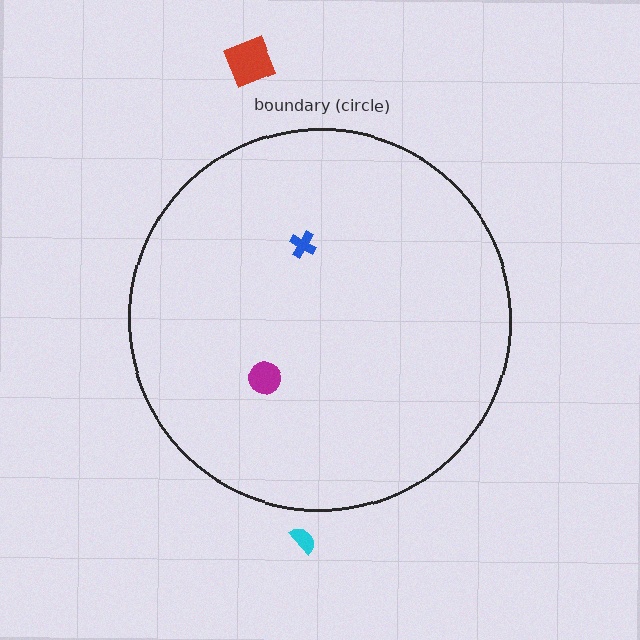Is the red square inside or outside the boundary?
Outside.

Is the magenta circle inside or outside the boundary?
Inside.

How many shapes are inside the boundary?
2 inside, 2 outside.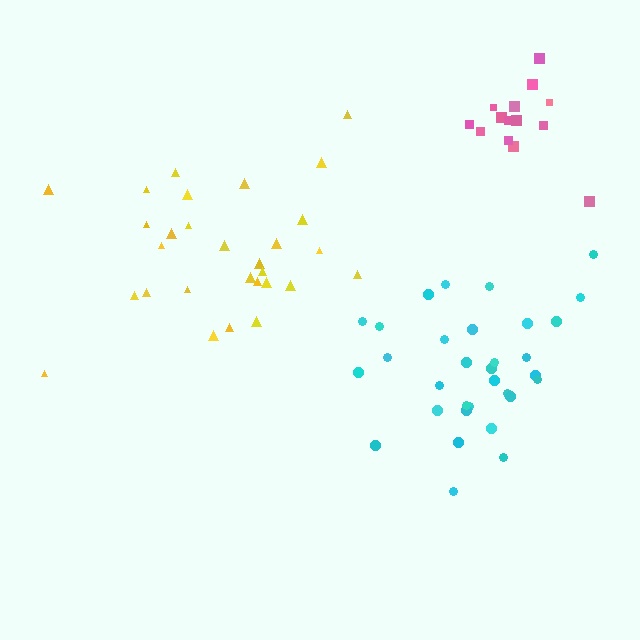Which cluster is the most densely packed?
Cyan.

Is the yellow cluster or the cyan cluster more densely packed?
Cyan.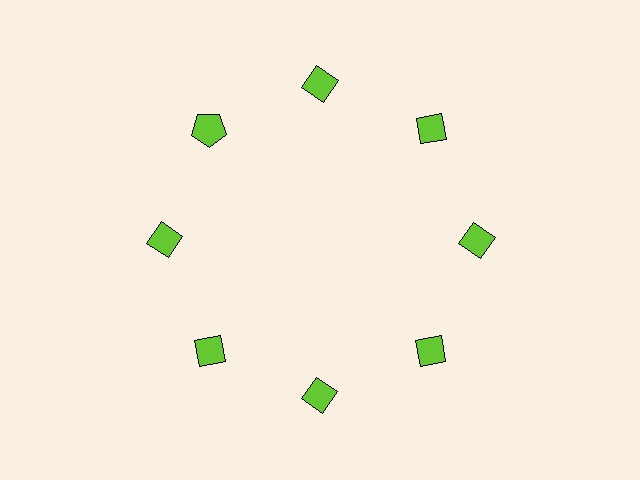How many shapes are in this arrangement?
There are 8 shapes arranged in a ring pattern.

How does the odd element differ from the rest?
It has a different shape: pentagon instead of diamond.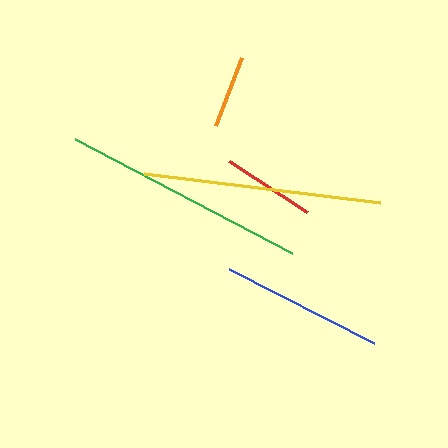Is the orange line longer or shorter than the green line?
The green line is longer than the orange line.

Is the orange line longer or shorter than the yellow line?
The yellow line is longer than the orange line.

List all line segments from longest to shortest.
From longest to shortest: green, yellow, blue, red, orange.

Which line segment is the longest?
The green line is the longest at approximately 245 pixels.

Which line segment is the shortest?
The orange line is the shortest at approximately 74 pixels.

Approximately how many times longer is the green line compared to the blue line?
The green line is approximately 1.5 times the length of the blue line.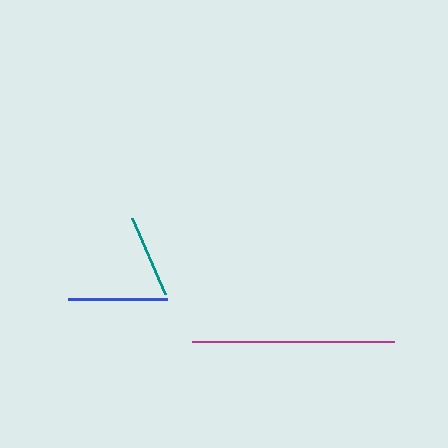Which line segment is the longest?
The magenta line is the longest at approximately 202 pixels.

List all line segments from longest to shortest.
From longest to shortest: magenta, blue, teal.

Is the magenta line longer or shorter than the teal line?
The magenta line is longer than the teal line.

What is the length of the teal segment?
The teal segment is approximately 83 pixels long.